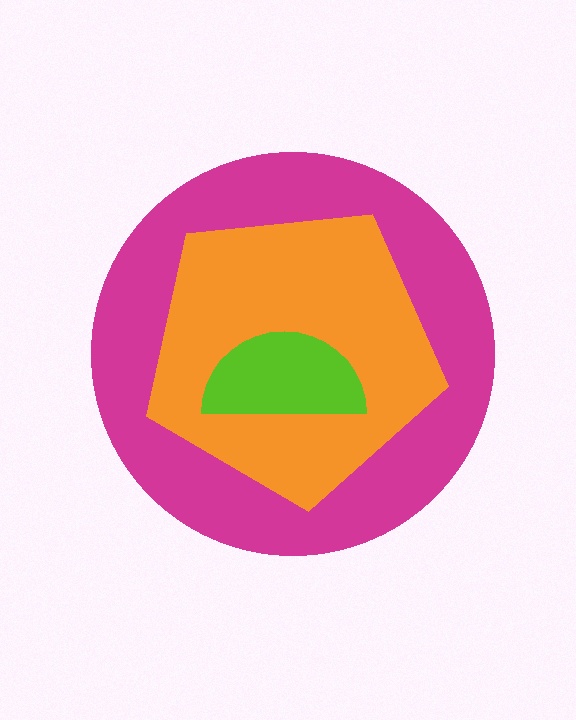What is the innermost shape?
The lime semicircle.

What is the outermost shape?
The magenta circle.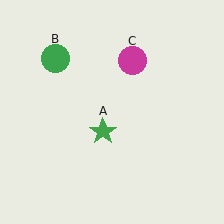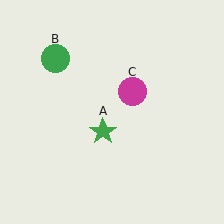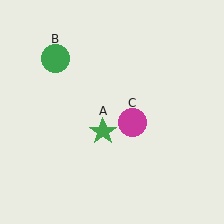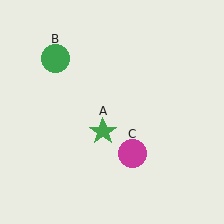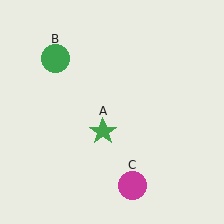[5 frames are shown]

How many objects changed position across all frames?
1 object changed position: magenta circle (object C).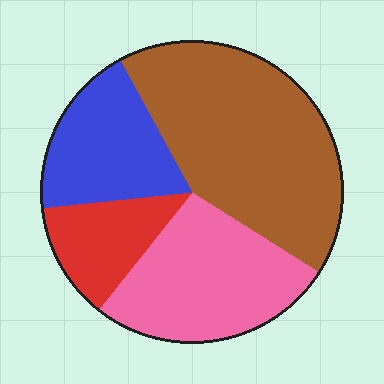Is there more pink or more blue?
Pink.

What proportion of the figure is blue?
Blue covers around 20% of the figure.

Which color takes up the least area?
Red, at roughly 15%.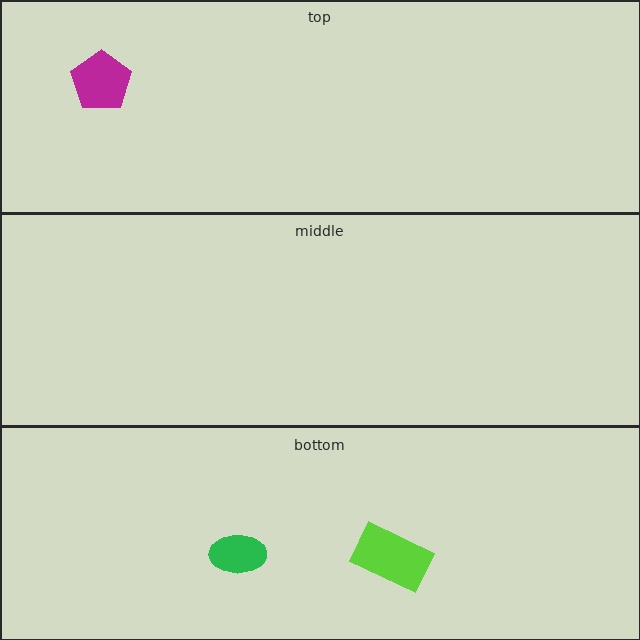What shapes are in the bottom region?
The green ellipse, the lime rectangle.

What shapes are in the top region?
The magenta pentagon.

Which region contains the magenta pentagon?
The top region.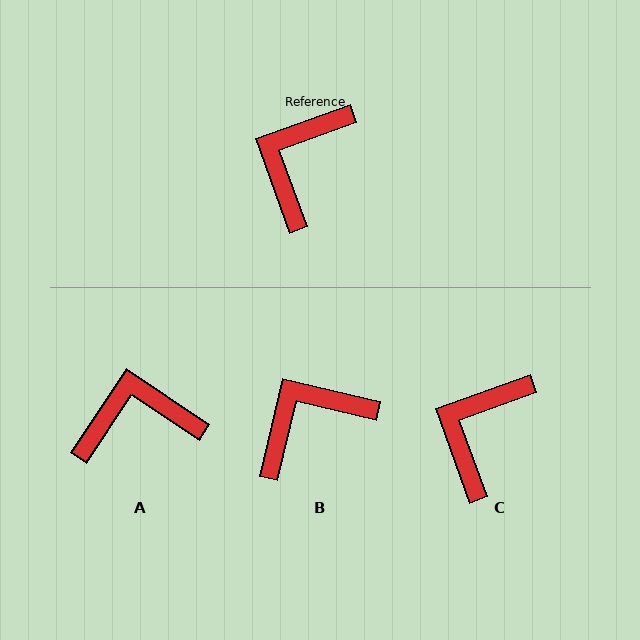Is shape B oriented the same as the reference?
No, it is off by about 33 degrees.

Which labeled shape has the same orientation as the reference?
C.